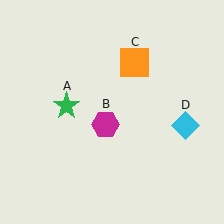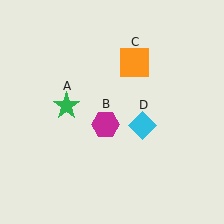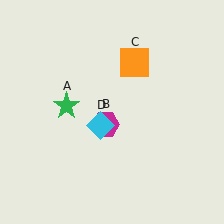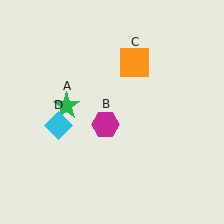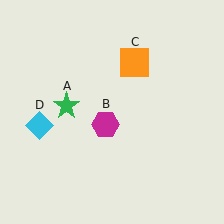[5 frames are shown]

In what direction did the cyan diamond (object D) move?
The cyan diamond (object D) moved left.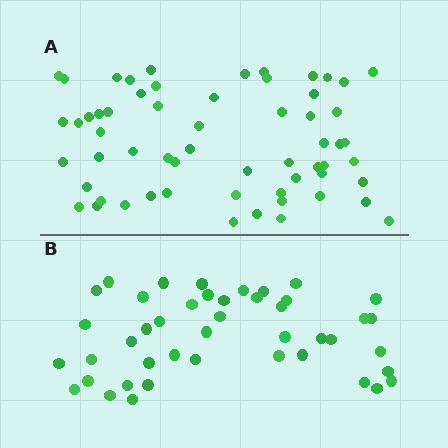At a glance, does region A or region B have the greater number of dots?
Region A (the top region) has more dots.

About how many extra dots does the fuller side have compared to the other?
Region A has approximately 15 more dots than region B.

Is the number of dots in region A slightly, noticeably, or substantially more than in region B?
Region A has noticeably more, but not dramatically so. The ratio is roughly 1.4 to 1.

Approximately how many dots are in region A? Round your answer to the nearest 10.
About 60 dots.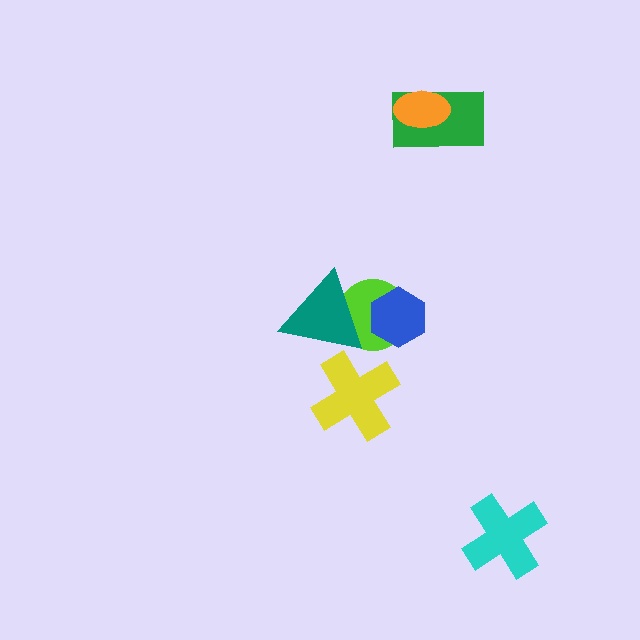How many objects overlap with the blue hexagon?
1 object overlaps with the blue hexagon.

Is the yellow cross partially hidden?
No, no other shape covers it.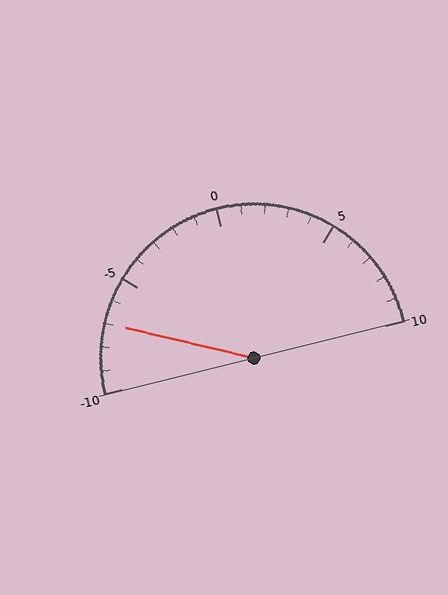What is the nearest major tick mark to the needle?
The nearest major tick mark is -5.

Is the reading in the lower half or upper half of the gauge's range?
The reading is in the lower half of the range (-10 to 10).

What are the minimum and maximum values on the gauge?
The gauge ranges from -10 to 10.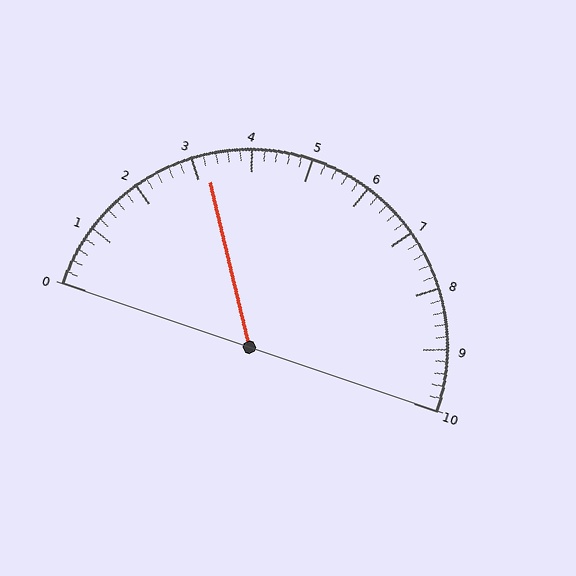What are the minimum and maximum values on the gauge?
The gauge ranges from 0 to 10.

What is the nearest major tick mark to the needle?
The nearest major tick mark is 3.